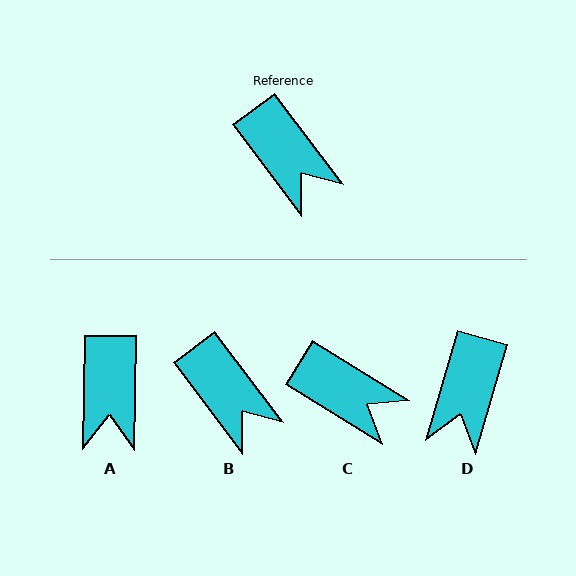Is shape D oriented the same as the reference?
No, it is off by about 53 degrees.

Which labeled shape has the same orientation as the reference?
B.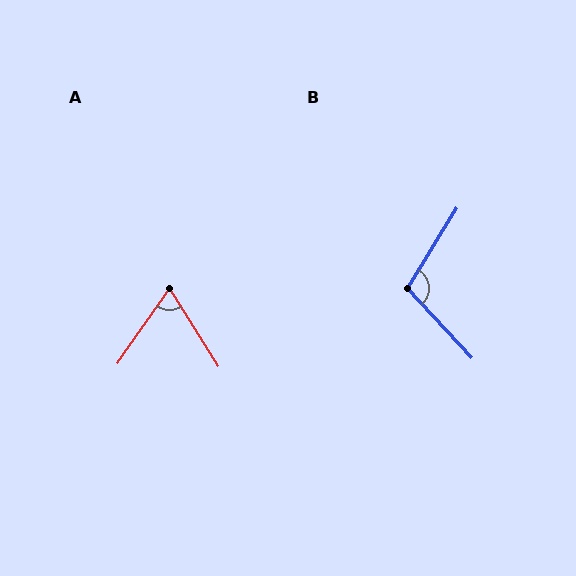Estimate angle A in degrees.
Approximately 67 degrees.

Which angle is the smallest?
A, at approximately 67 degrees.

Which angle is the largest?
B, at approximately 106 degrees.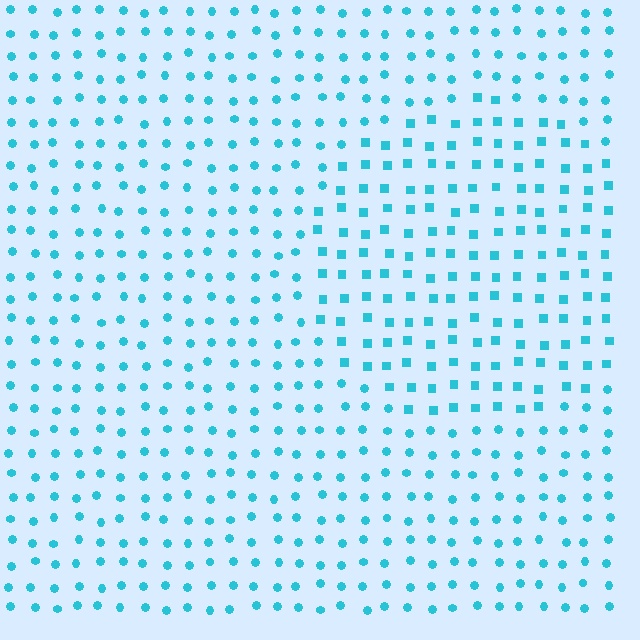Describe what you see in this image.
The image is filled with small cyan elements arranged in a uniform grid. A circle-shaped region contains squares, while the surrounding area contains circles. The boundary is defined purely by the change in element shape.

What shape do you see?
I see a circle.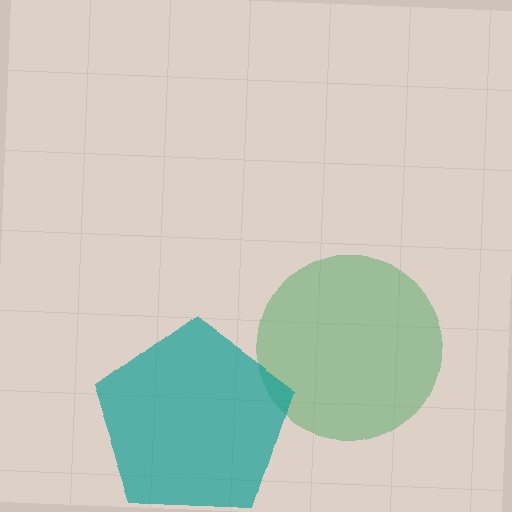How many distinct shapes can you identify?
There are 2 distinct shapes: a green circle, a teal pentagon.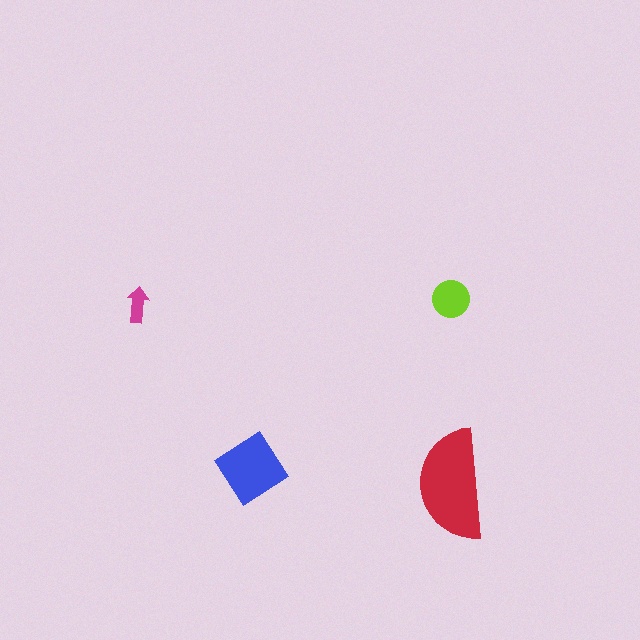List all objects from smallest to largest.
The magenta arrow, the lime circle, the blue diamond, the red semicircle.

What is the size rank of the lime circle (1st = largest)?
3rd.